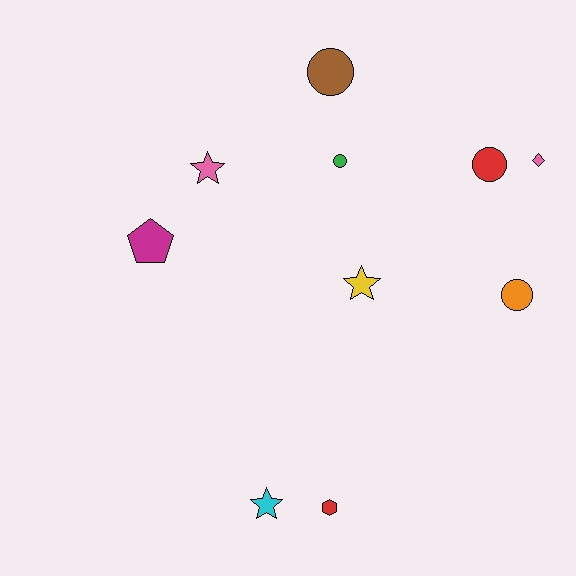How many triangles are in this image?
There are no triangles.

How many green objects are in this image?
There is 1 green object.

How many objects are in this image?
There are 10 objects.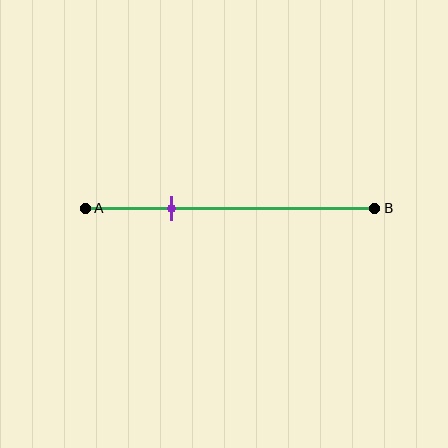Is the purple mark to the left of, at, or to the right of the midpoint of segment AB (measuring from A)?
The purple mark is to the left of the midpoint of segment AB.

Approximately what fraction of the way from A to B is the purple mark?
The purple mark is approximately 30% of the way from A to B.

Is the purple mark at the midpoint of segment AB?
No, the mark is at about 30% from A, not at the 50% midpoint.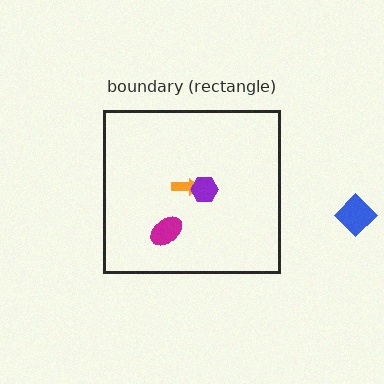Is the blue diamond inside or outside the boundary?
Outside.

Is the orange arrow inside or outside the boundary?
Inside.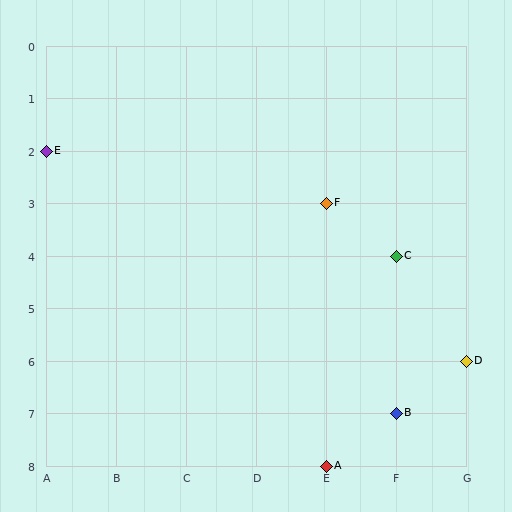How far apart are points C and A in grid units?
Points C and A are 1 column and 4 rows apart (about 4.1 grid units diagonally).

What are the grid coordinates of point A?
Point A is at grid coordinates (E, 8).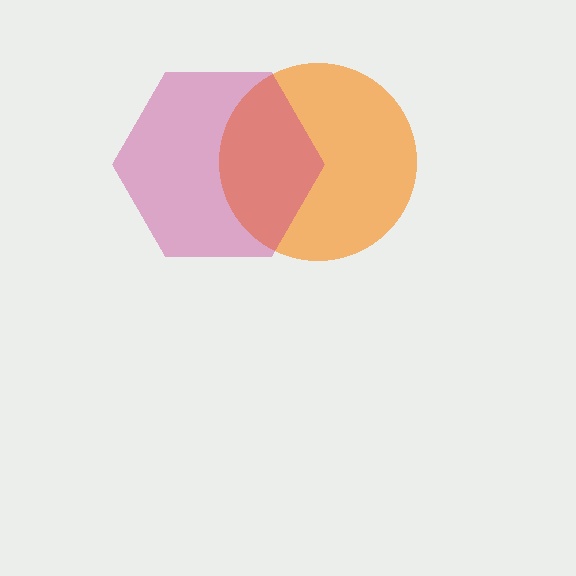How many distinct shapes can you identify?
There are 2 distinct shapes: an orange circle, a magenta hexagon.